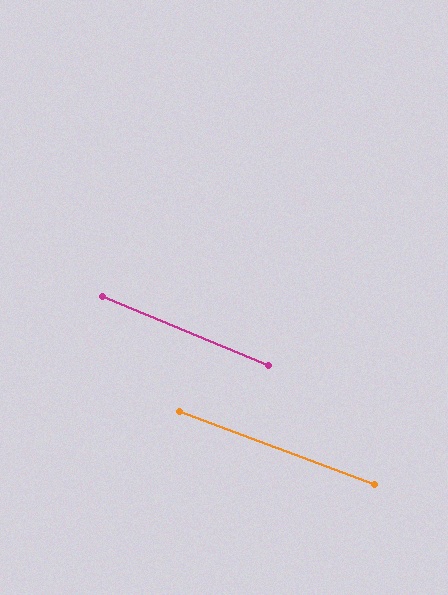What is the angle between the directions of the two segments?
Approximately 2 degrees.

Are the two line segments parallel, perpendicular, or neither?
Parallel — their directions differ by only 1.8°.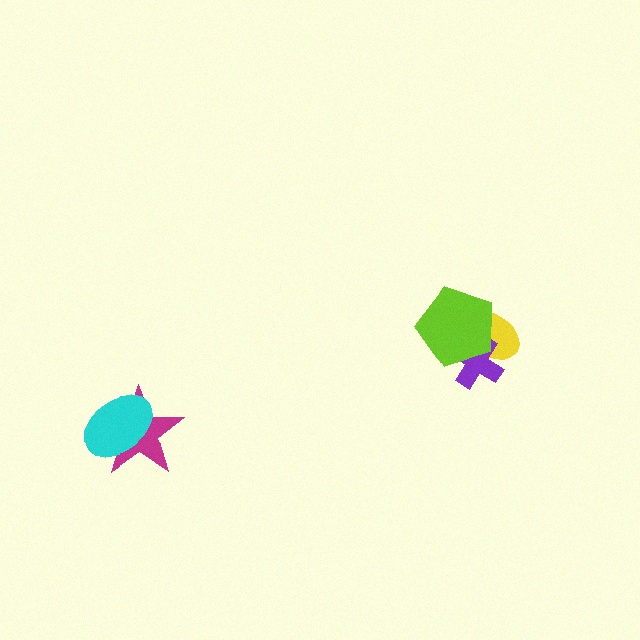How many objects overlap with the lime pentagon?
2 objects overlap with the lime pentagon.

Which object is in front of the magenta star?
The cyan ellipse is in front of the magenta star.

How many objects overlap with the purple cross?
2 objects overlap with the purple cross.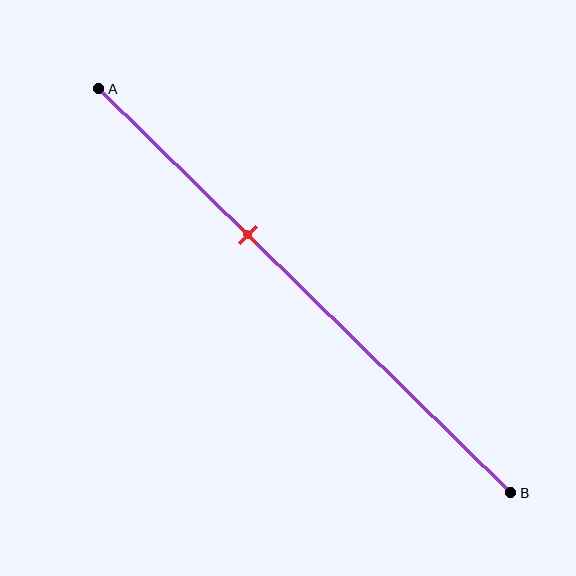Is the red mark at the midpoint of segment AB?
No, the mark is at about 35% from A, not at the 50% midpoint.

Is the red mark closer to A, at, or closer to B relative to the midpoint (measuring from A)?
The red mark is closer to point A than the midpoint of segment AB.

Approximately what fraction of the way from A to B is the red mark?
The red mark is approximately 35% of the way from A to B.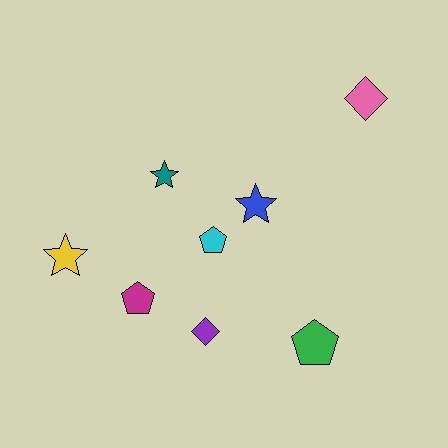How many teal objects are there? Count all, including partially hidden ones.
There is 1 teal object.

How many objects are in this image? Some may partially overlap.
There are 8 objects.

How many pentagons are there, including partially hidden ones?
There are 3 pentagons.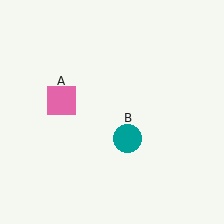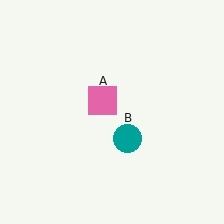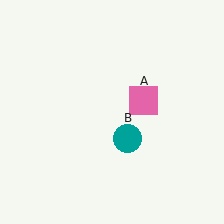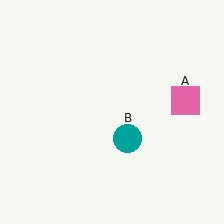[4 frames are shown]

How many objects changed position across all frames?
1 object changed position: pink square (object A).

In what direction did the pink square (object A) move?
The pink square (object A) moved right.